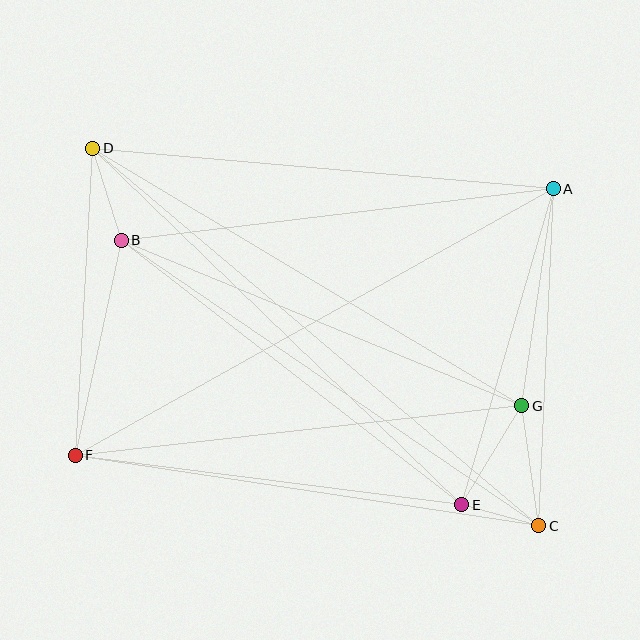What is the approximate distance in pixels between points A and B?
The distance between A and B is approximately 435 pixels.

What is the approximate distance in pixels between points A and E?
The distance between A and E is approximately 329 pixels.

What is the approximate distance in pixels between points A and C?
The distance between A and C is approximately 337 pixels.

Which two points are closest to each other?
Points C and E are closest to each other.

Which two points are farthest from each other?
Points C and D are farthest from each other.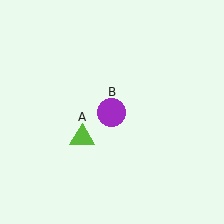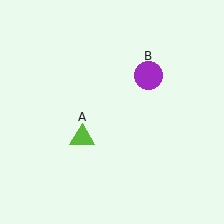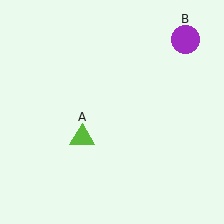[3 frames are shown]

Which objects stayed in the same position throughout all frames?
Lime triangle (object A) remained stationary.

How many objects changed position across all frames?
1 object changed position: purple circle (object B).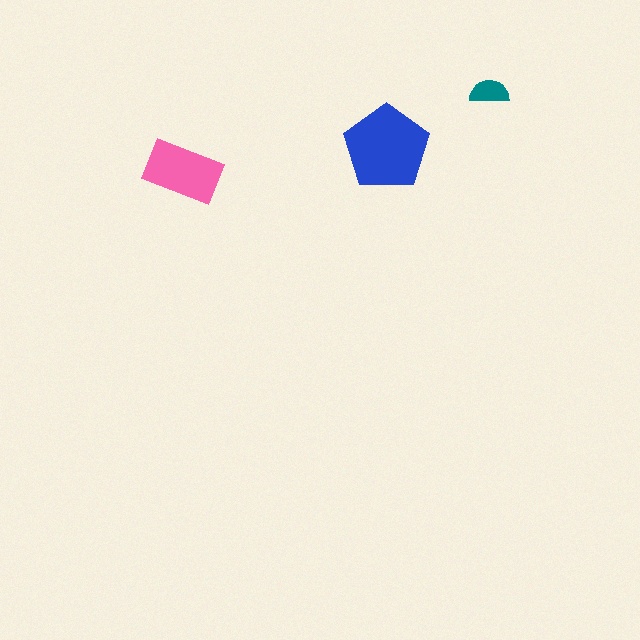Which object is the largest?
The blue pentagon.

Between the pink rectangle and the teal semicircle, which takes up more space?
The pink rectangle.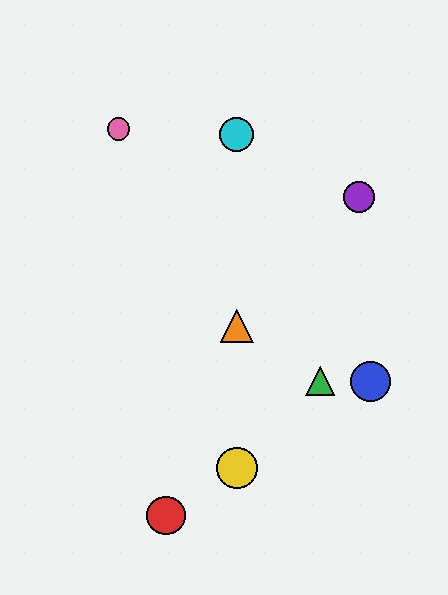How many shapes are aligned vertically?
3 shapes (the yellow circle, the orange triangle, the cyan circle) are aligned vertically.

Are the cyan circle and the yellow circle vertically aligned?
Yes, both are at x≈237.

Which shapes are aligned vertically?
The yellow circle, the orange triangle, the cyan circle are aligned vertically.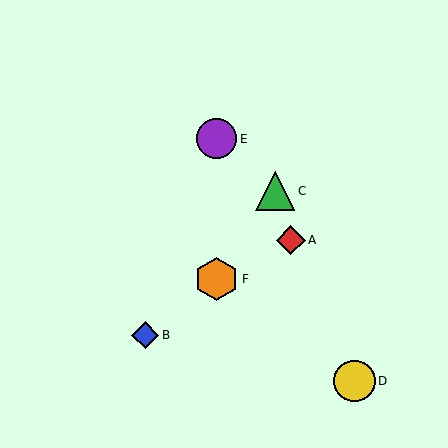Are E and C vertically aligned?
No, E is at x≈217 and C is at x≈275.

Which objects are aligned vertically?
Objects E, F are aligned vertically.